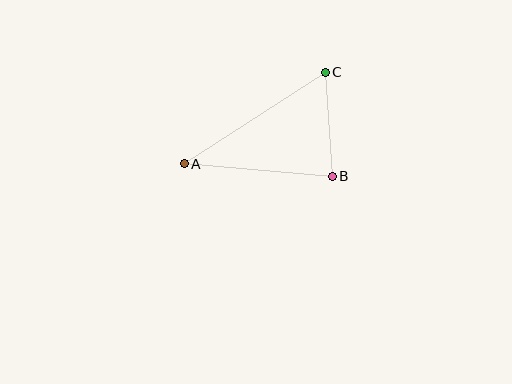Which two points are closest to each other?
Points B and C are closest to each other.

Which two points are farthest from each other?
Points A and C are farthest from each other.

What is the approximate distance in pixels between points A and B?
The distance between A and B is approximately 149 pixels.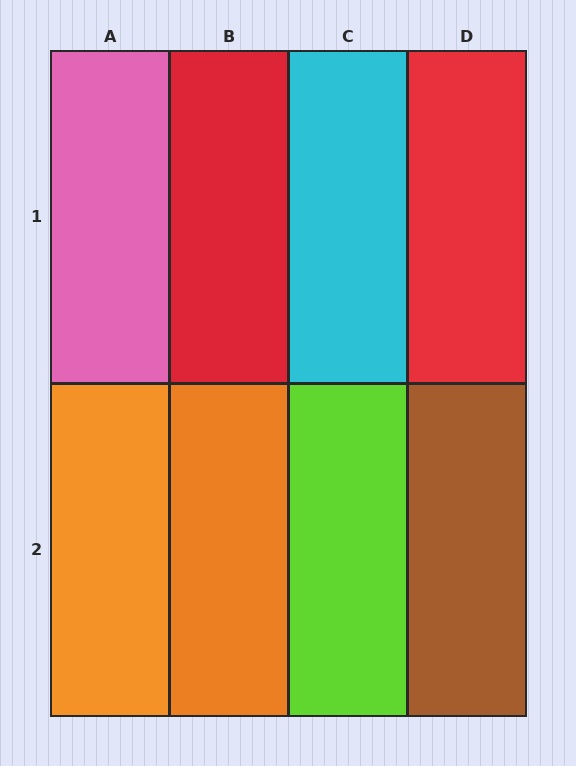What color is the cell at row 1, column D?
Red.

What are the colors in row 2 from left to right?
Orange, orange, lime, brown.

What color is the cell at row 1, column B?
Red.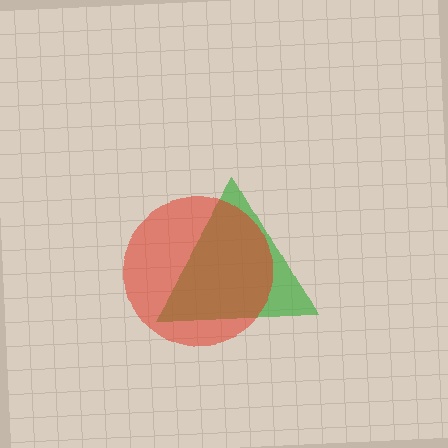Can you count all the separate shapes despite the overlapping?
Yes, there are 2 separate shapes.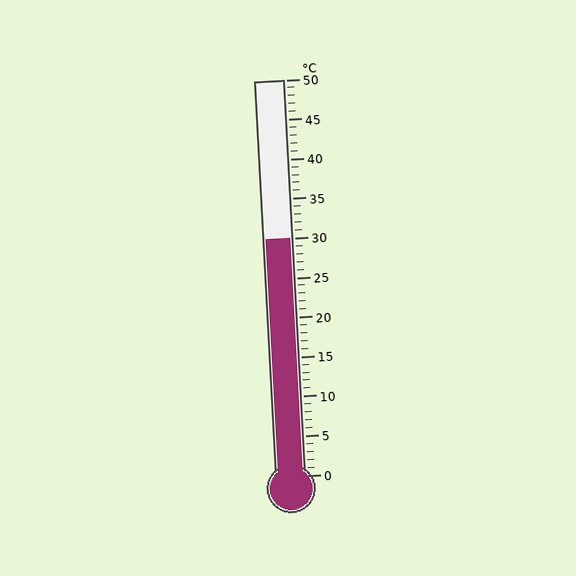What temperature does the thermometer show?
The thermometer shows approximately 30°C.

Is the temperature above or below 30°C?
The temperature is at 30°C.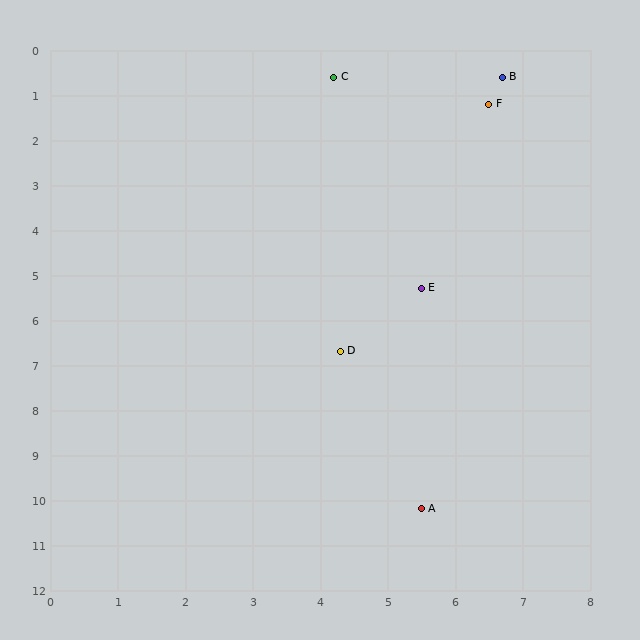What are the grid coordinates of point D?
Point D is at approximately (4.3, 6.7).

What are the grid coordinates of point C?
Point C is at approximately (4.2, 0.6).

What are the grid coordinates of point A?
Point A is at approximately (5.5, 10.2).